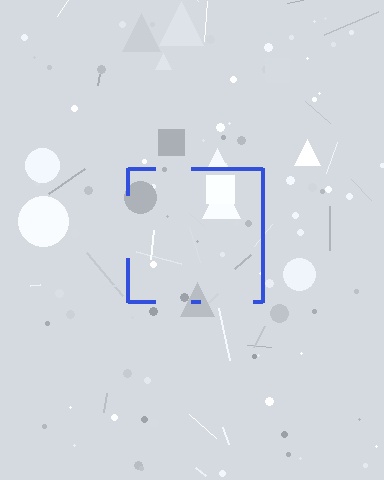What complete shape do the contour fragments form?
The contour fragments form a square.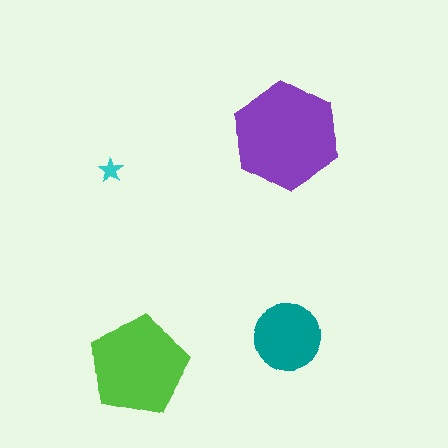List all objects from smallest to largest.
The cyan star, the teal circle, the lime pentagon, the purple hexagon.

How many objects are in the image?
There are 4 objects in the image.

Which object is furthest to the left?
The cyan star is leftmost.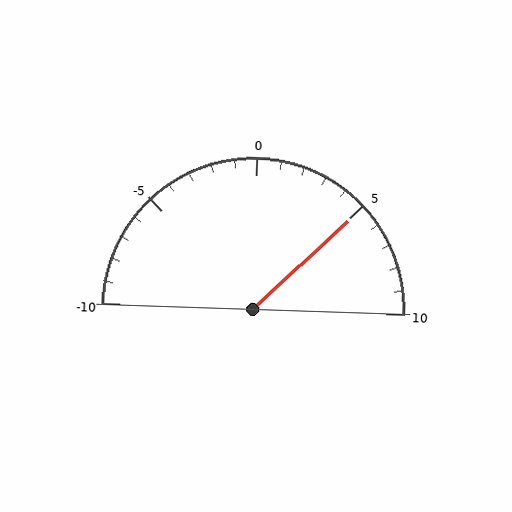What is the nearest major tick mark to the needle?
The nearest major tick mark is 5.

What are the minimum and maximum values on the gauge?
The gauge ranges from -10 to 10.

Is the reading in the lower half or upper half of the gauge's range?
The reading is in the upper half of the range (-10 to 10).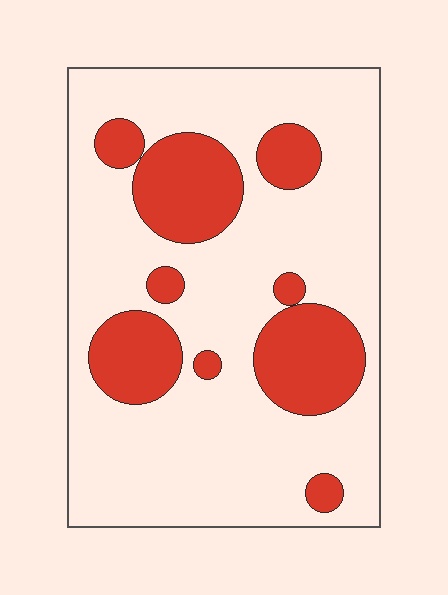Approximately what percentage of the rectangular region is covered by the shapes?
Approximately 25%.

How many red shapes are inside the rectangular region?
9.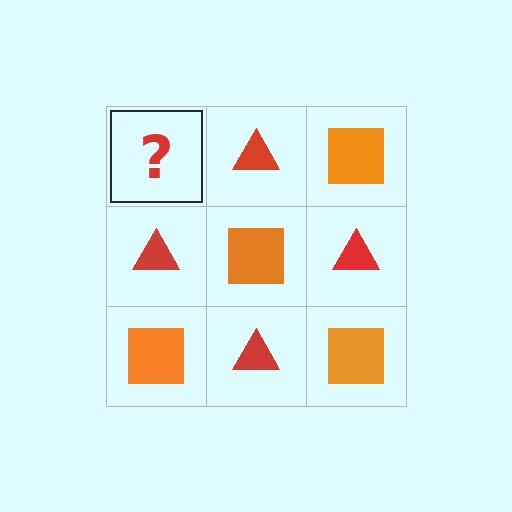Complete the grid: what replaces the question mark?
The question mark should be replaced with an orange square.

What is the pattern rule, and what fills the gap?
The rule is that it alternates orange square and red triangle in a checkerboard pattern. The gap should be filled with an orange square.